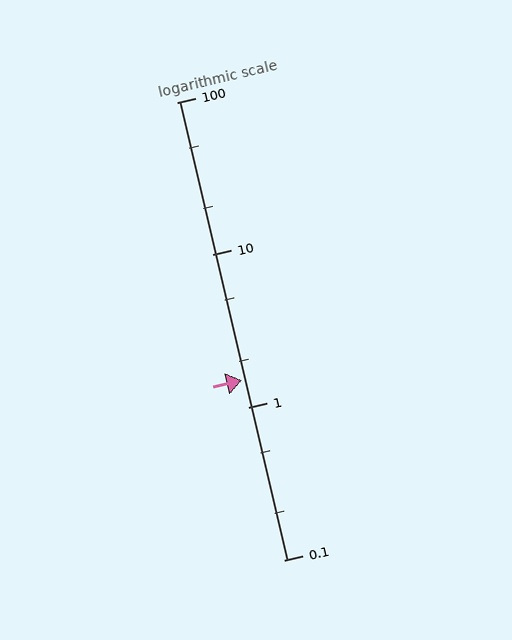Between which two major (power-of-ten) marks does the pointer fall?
The pointer is between 1 and 10.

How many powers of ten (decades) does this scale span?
The scale spans 3 decades, from 0.1 to 100.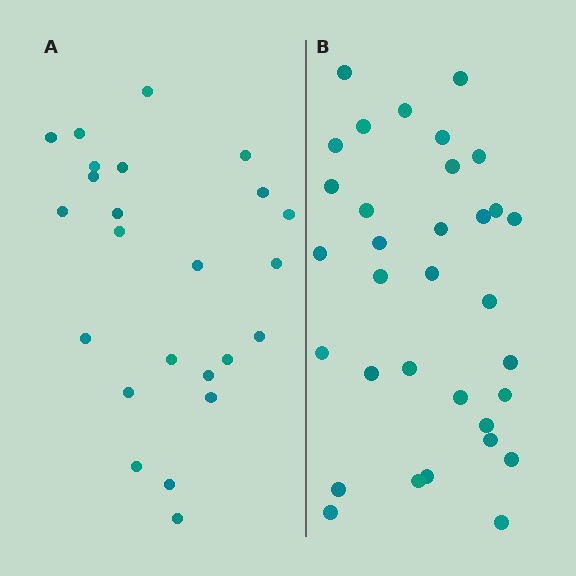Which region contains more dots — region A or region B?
Region B (the right region) has more dots.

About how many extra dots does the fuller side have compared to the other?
Region B has roughly 8 or so more dots than region A.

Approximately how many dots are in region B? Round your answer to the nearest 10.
About 30 dots. (The exact count is 33, which rounds to 30.)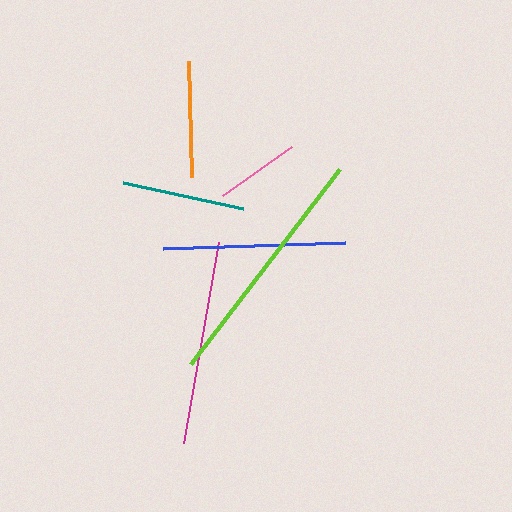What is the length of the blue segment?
The blue segment is approximately 182 pixels long.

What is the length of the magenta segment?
The magenta segment is approximately 204 pixels long.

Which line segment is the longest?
The lime line is the longest at approximately 245 pixels.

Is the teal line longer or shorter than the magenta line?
The magenta line is longer than the teal line.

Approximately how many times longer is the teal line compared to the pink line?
The teal line is approximately 1.4 times the length of the pink line.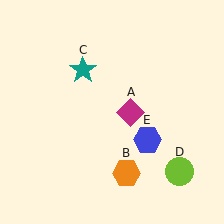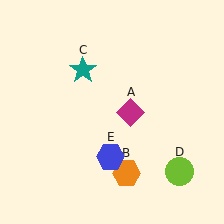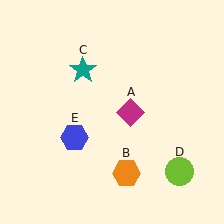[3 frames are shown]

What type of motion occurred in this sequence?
The blue hexagon (object E) rotated clockwise around the center of the scene.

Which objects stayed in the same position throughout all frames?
Magenta diamond (object A) and orange hexagon (object B) and teal star (object C) and lime circle (object D) remained stationary.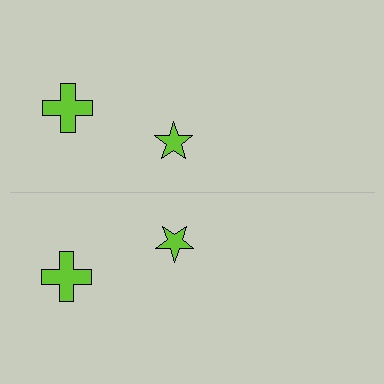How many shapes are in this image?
There are 4 shapes in this image.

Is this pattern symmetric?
Yes, this pattern has bilateral (reflection) symmetry.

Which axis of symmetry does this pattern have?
The pattern has a horizontal axis of symmetry running through the center of the image.